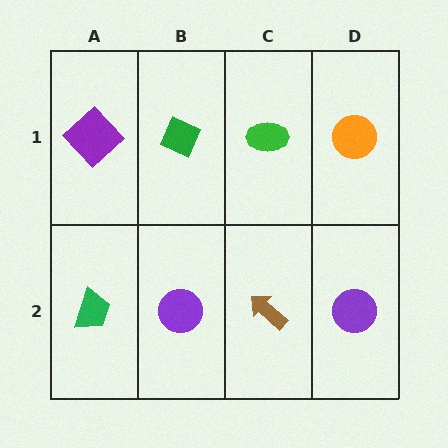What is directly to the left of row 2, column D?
A brown arrow.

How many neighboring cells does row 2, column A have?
2.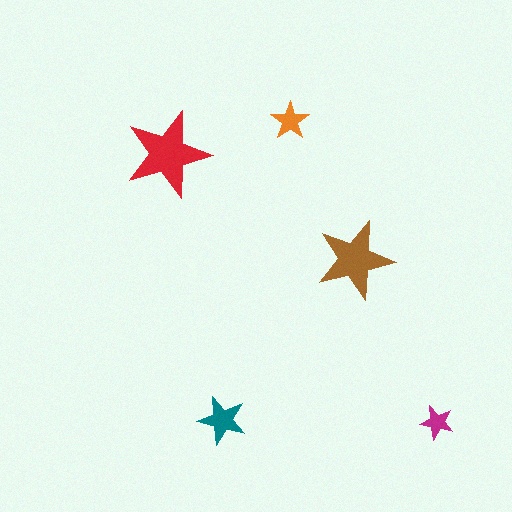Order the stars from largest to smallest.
the red one, the brown one, the teal one, the orange one, the magenta one.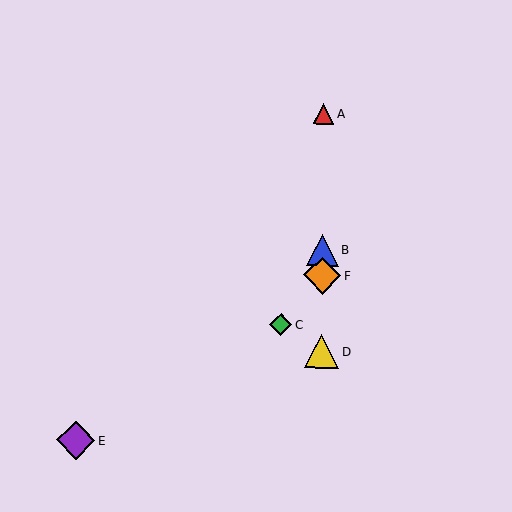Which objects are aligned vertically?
Objects A, B, D, F are aligned vertically.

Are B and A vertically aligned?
Yes, both are at x≈323.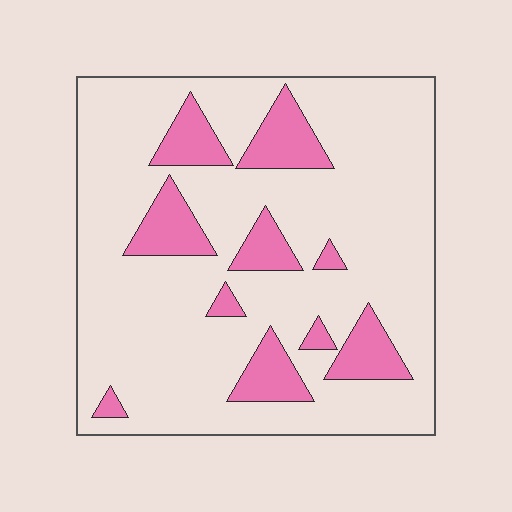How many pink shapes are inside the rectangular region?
10.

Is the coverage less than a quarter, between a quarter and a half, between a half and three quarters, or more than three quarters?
Less than a quarter.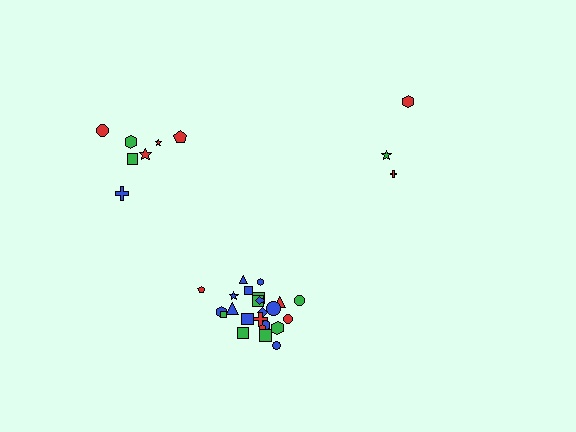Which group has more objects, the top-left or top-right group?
The top-left group.